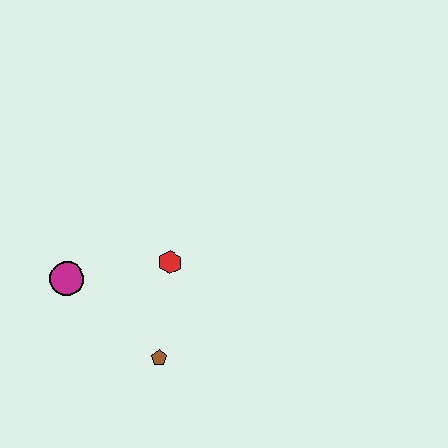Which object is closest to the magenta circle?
The red hexagon is closest to the magenta circle.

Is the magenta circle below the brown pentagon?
No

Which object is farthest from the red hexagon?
The magenta circle is farthest from the red hexagon.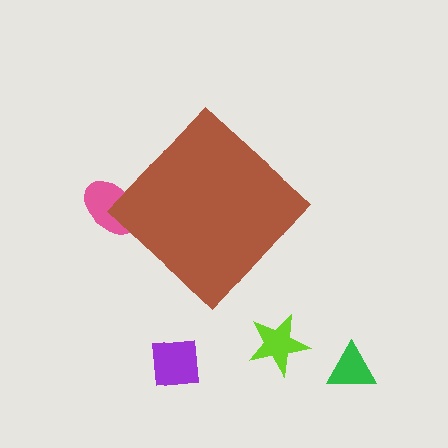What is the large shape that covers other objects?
A brown diamond.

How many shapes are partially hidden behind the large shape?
1 shape is partially hidden.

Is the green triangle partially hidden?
No, the green triangle is fully visible.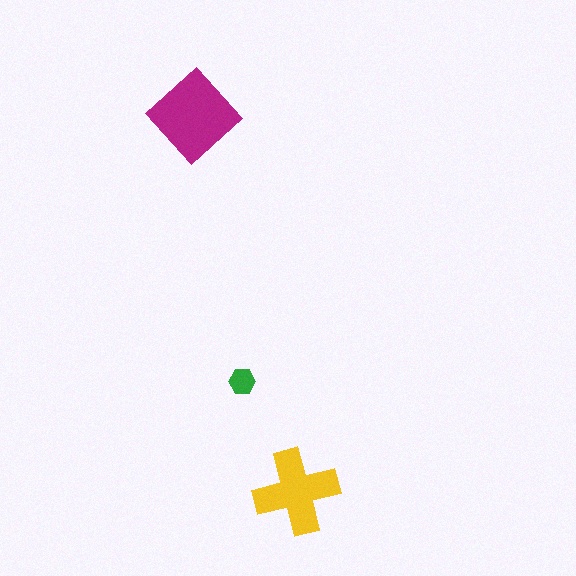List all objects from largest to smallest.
The magenta diamond, the yellow cross, the green hexagon.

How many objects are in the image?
There are 3 objects in the image.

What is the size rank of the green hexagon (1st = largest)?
3rd.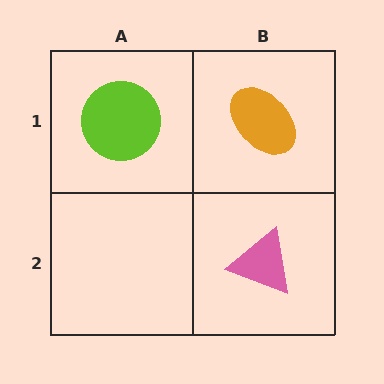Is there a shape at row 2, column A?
No, that cell is empty.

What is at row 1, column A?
A lime circle.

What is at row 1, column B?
An orange ellipse.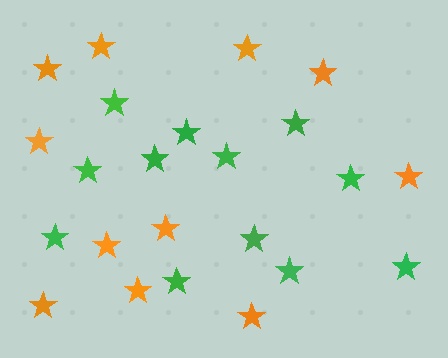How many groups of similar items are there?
There are 2 groups: one group of orange stars (11) and one group of green stars (12).